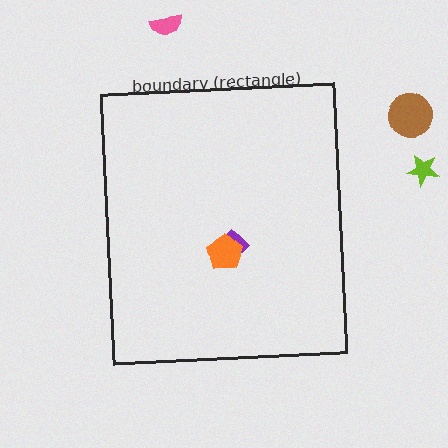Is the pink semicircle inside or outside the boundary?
Outside.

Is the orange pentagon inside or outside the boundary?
Inside.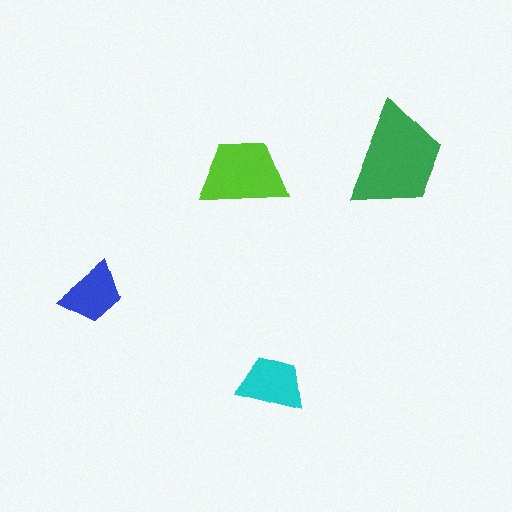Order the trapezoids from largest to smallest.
the green one, the lime one, the cyan one, the blue one.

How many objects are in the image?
There are 4 objects in the image.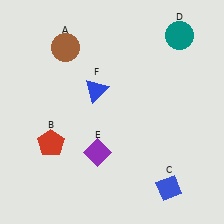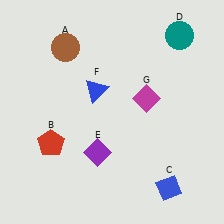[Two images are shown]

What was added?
A magenta diamond (G) was added in Image 2.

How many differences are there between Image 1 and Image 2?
There is 1 difference between the two images.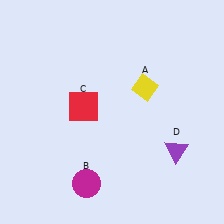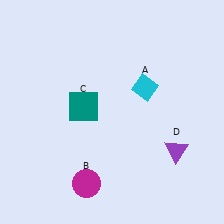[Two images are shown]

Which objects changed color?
A changed from yellow to cyan. C changed from red to teal.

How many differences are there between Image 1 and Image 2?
There are 2 differences between the two images.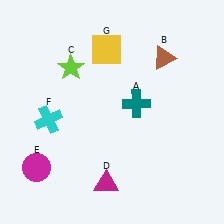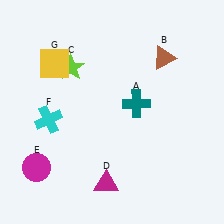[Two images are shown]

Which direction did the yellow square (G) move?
The yellow square (G) moved left.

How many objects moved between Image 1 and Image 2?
1 object moved between the two images.